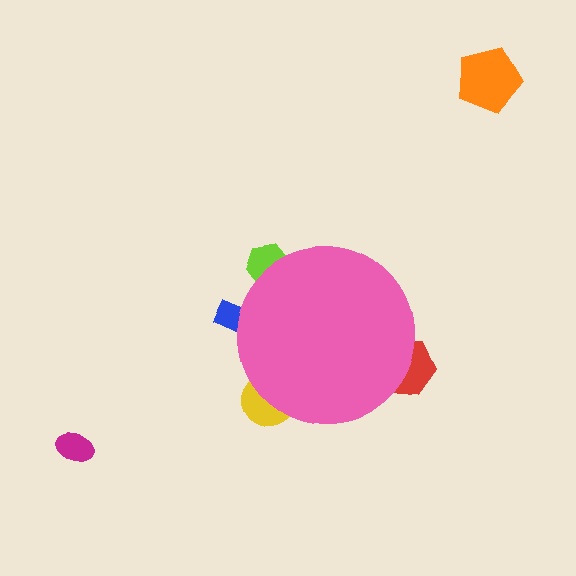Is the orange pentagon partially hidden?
No, the orange pentagon is fully visible.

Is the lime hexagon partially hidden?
Yes, the lime hexagon is partially hidden behind the pink circle.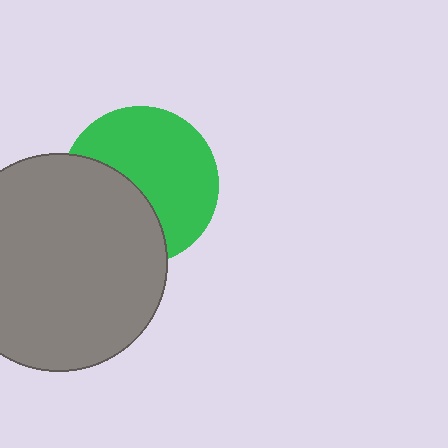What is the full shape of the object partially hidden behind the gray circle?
The partially hidden object is a green circle.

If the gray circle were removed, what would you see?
You would see the complete green circle.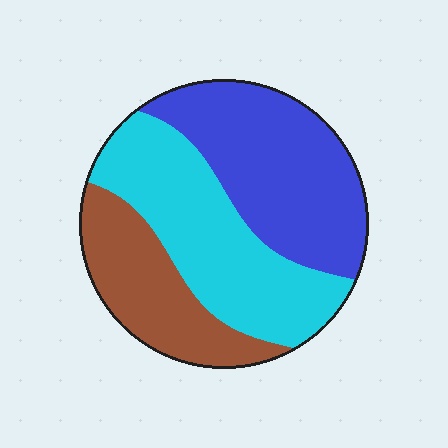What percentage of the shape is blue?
Blue covers 38% of the shape.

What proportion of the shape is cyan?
Cyan covers around 40% of the shape.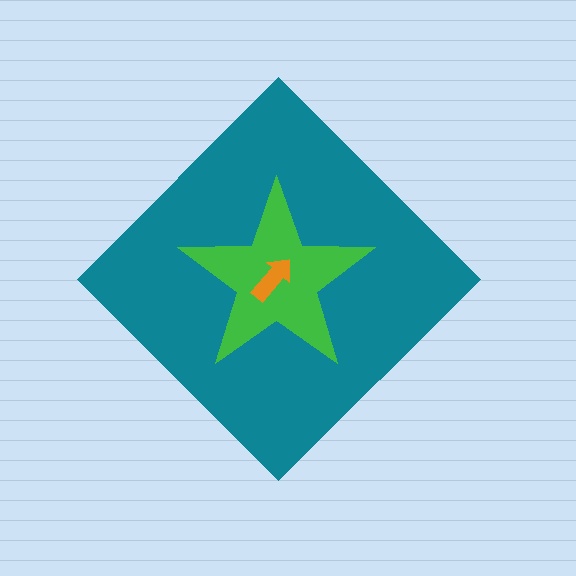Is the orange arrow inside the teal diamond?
Yes.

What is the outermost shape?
The teal diamond.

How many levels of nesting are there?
3.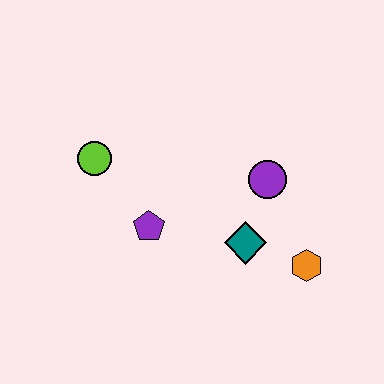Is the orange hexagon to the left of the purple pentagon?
No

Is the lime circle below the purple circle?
No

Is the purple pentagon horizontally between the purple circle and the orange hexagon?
No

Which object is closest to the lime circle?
The purple pentagon is closest to the lime circle.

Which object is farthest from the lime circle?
The orange hexagon is farthest from the lime circle.